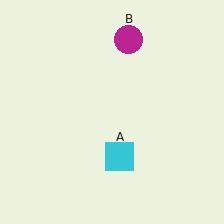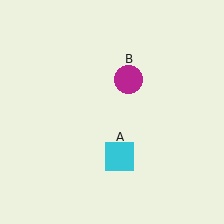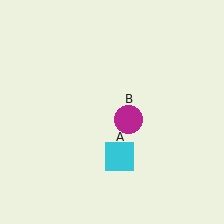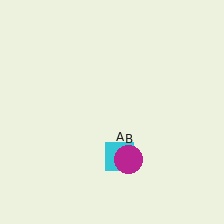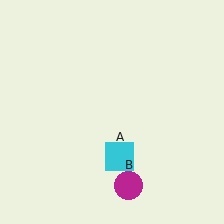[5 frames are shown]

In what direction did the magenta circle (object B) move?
The magenta circle (object B) moved down.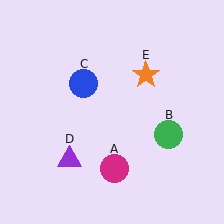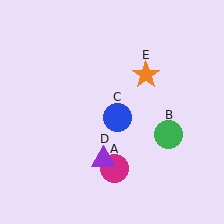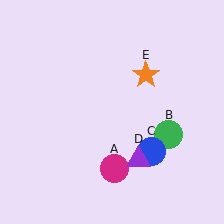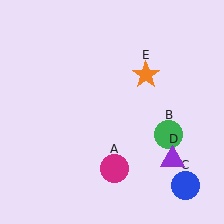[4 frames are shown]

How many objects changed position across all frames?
2 objects changed position: blue circle (object C), purple triangle (object D).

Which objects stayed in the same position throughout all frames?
Magenta circle (object A) and green circle (object B) and orange star (object E) remained stationary.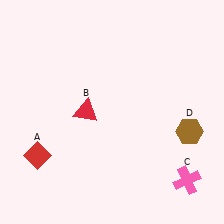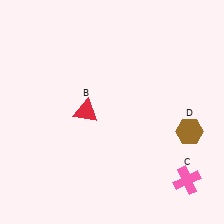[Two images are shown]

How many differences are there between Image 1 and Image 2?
There is 1 difference between the two images.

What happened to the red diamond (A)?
The red diamond (A) was removed in Image 2. It was in the bottom-left area of Image 1.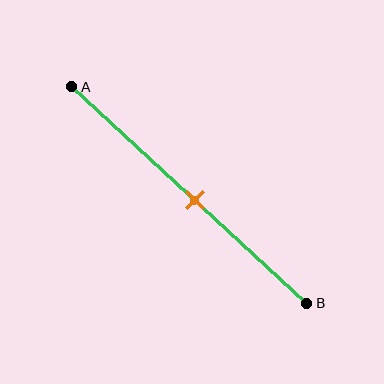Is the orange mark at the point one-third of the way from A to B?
No, the mark is at about 50% from A, not at the 33% one-third point.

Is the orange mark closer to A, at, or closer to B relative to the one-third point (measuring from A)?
The orange mark is closer to point B than the one-third point of segment AB.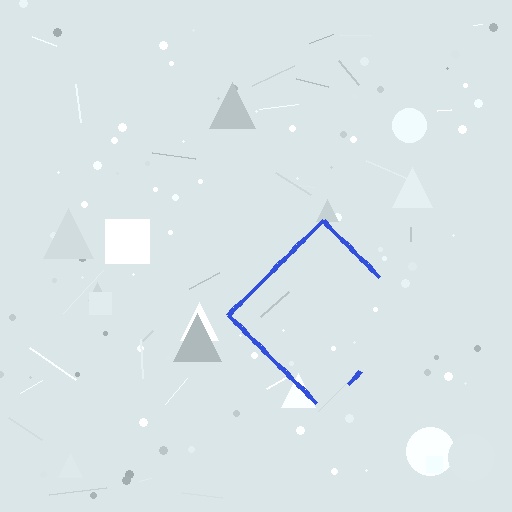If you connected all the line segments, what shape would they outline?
They would outline a diamond.